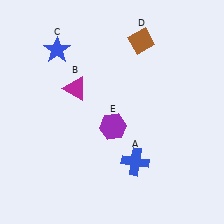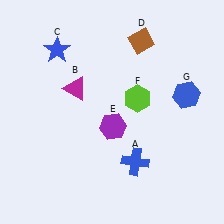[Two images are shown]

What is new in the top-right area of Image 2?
A lime hexagon (F) was added in the top-right area of Image 2.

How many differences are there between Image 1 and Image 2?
There are 2 differences between the two images.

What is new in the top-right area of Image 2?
A blue hexagon (G) was added in the top-right area of Image 2.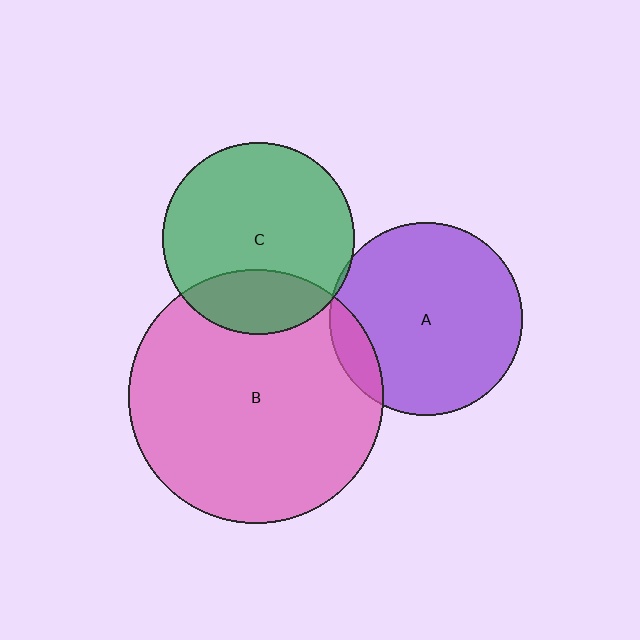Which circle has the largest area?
Circle B (pink).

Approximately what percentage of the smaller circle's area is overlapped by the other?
Approximately 10%.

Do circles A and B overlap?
Yes.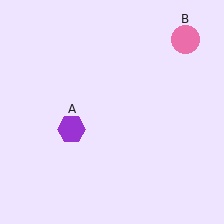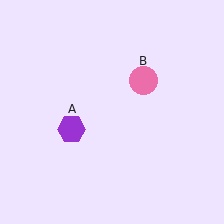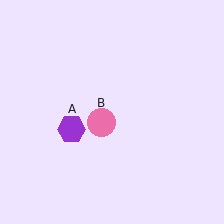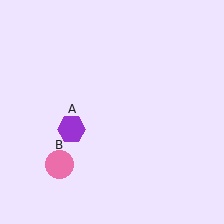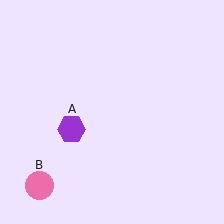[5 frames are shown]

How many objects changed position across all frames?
1 object changed position: pink circle (object B).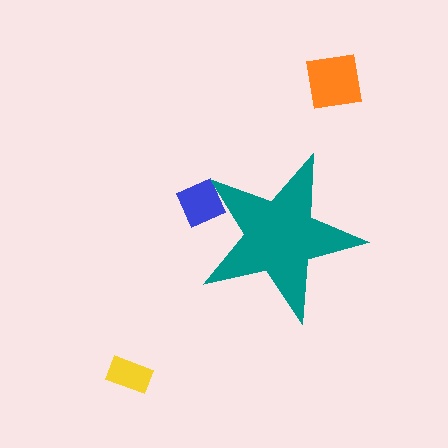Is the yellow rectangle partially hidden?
No, the yellow rectangle is fully visible.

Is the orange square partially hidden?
No, the orange square is fully visible.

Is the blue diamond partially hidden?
Yes, the blue diamond is partially hidden behind the teal star.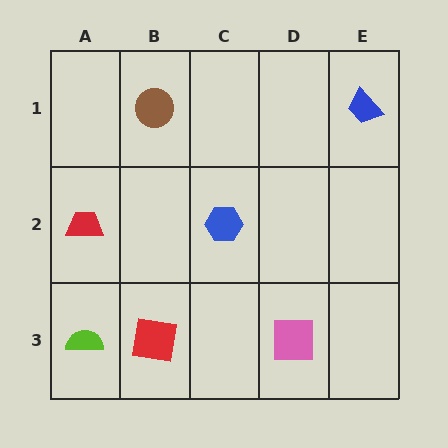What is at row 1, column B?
A brown circle.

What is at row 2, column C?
A blue hexagon.